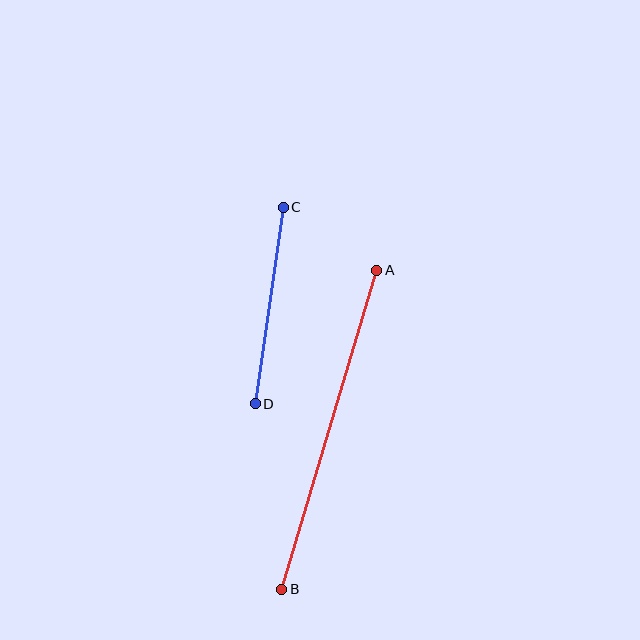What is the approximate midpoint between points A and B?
The midpoint is at approximately (329, 430) pixels.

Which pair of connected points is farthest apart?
Points A and B are farthest apart.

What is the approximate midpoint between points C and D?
The midpoint is at approximately (269, 305) pixels.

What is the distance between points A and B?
The distance is approximately 333 pixels.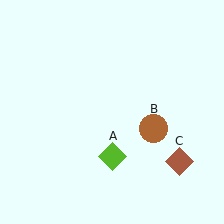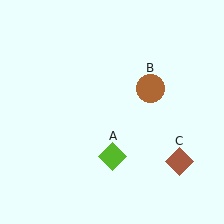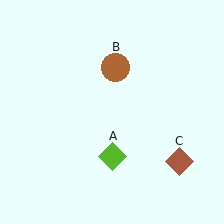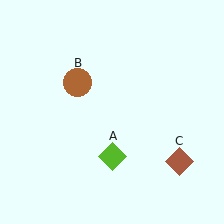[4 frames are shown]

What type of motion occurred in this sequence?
The brown circle (object B) rotated counterclockwise around the center of the scene.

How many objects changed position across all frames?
1 object changed position: brown circle (object B).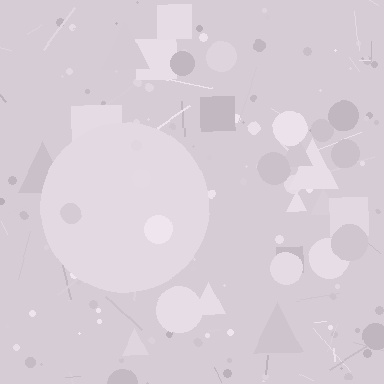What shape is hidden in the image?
A circle is hidden in the image.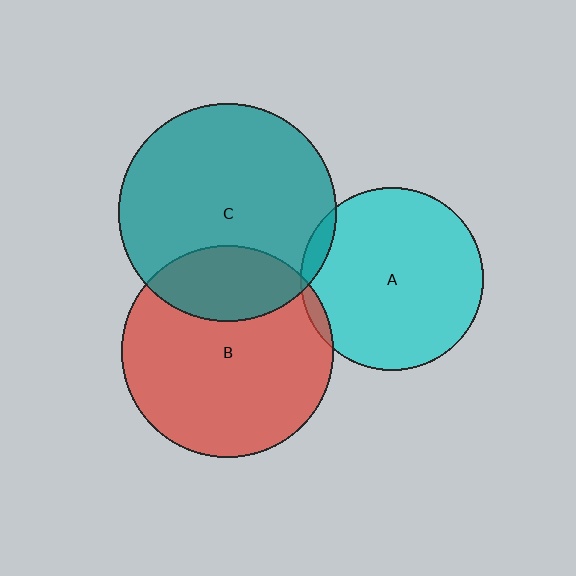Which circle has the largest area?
Circle C (teal).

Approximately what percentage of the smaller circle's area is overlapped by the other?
Approximately 5%.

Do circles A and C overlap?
Yes.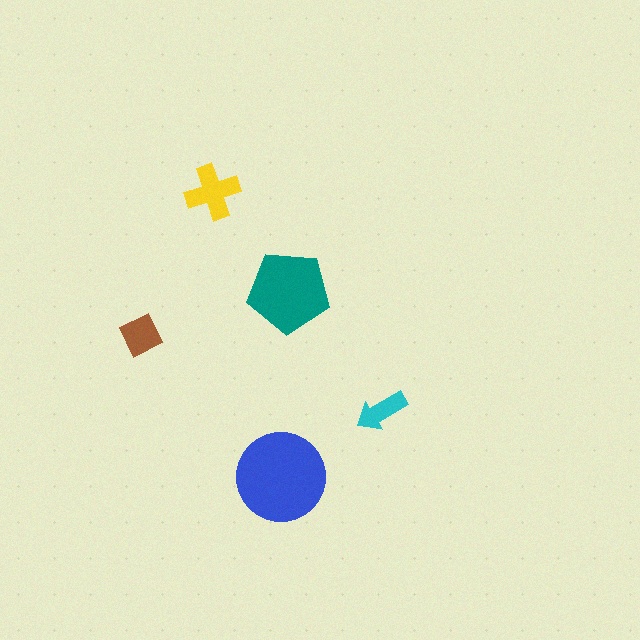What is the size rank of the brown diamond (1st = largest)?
4th.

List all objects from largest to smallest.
The blue circle, the teal pentagon, the yellow cross, the brown diamond, the cyan arrow.